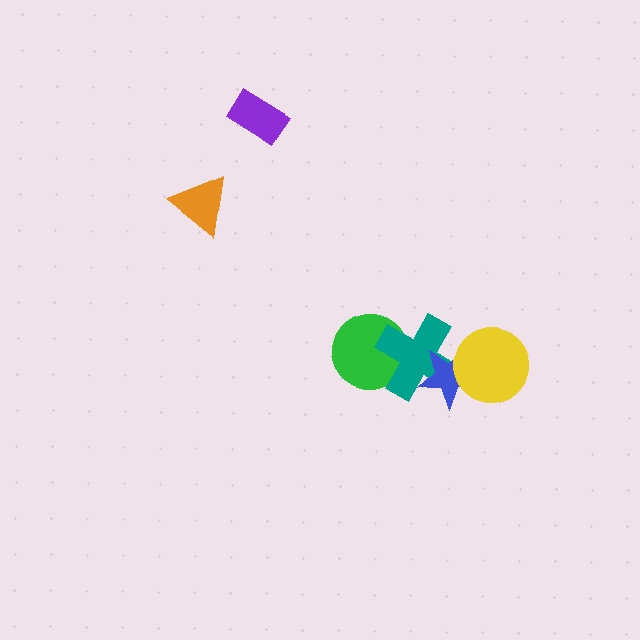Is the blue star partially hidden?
Yes, it is partially covered by another shape.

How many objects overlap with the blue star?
2 objects overlap with the blue star.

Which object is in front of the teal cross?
The blue star is in front of the teal cross.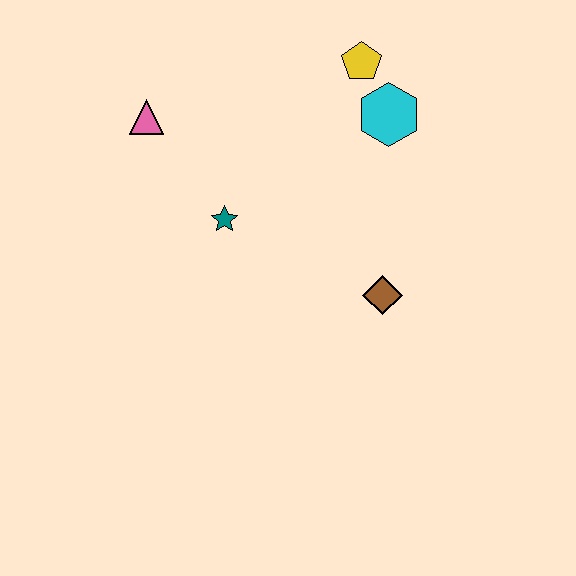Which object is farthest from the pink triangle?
The brown diamond is farthest from the pink triangle.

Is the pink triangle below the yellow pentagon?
Yes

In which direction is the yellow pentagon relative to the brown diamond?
The yellow pentagon is above the brown diamond.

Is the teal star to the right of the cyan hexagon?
No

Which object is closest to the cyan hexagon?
The yellow pentagon is closest to the cyan hexagon.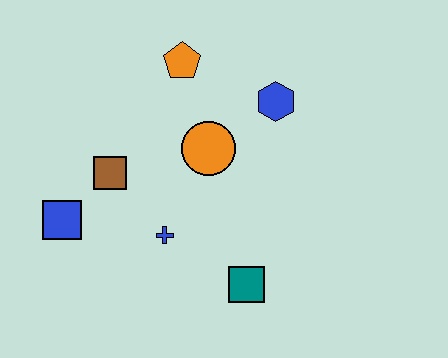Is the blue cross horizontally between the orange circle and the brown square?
Yes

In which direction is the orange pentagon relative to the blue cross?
The orange pentagon is above the blue cross.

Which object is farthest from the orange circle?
The blue square is farthest from the orange circle.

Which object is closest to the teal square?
The blue cross is closest to the teal square.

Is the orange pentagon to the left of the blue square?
No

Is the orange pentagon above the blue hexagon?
Yes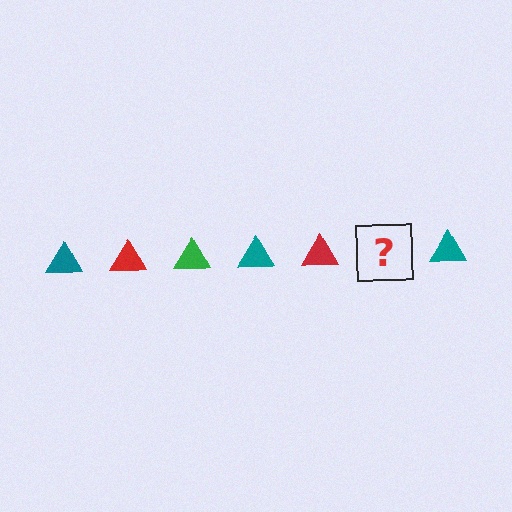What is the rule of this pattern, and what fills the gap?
The rule is that the pattern cycles through teal, red, green triangles. The gap should be filled with a green triangle.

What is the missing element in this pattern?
The missing element is a green triangle.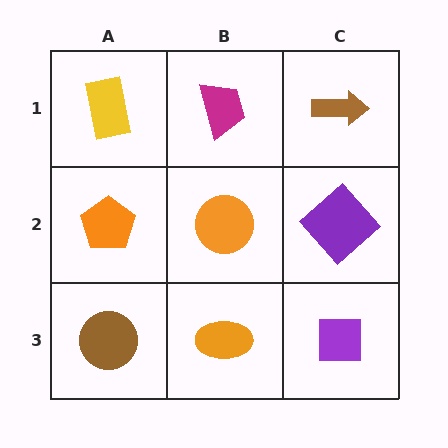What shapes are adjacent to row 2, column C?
A brown arrow (row 1, column C), a purple square (row 3, column C), an orange circle (row 2, column B).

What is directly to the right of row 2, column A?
An orange circle.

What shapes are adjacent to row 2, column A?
A yellow rectangle (row 1, column A), a brown circle (row 3, column A), an orange circle (row 2, column B).